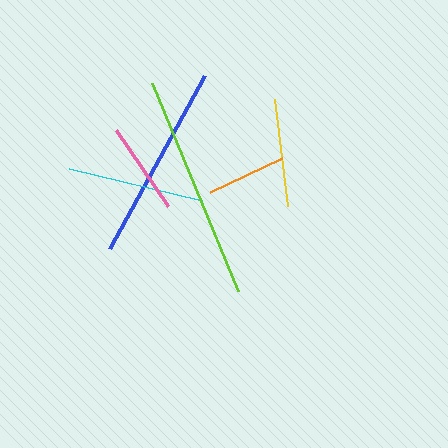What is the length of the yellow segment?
The yellow segment is approximately 108 pixels long.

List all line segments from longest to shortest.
From longest to shortest: lime, blue, cyan, yellow, pink, orange.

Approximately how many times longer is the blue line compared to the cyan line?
The blue line is approximately 1.4 times the length of the cyan line.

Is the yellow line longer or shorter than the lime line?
The lime line is longer than the yellow line.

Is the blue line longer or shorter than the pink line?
The blue line is longer than the pink line.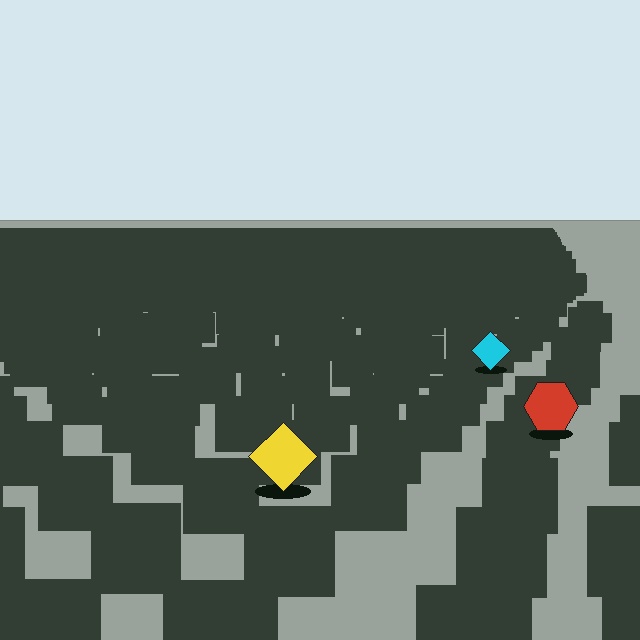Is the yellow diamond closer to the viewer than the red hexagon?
Yes. The yellow diamond is closer — you can tell from the texture gradient: the ground texture is coarser near it.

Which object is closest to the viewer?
The yellow diamond is closest. The texture marks near it are larger and more spread out.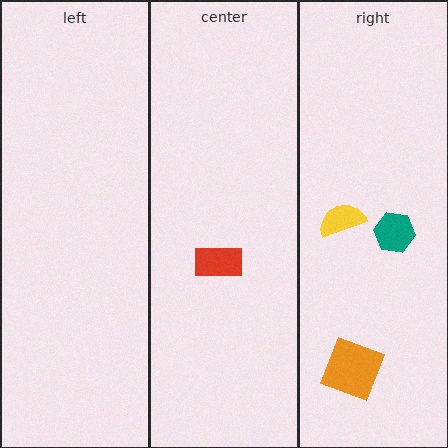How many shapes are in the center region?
1.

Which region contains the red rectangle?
The center region.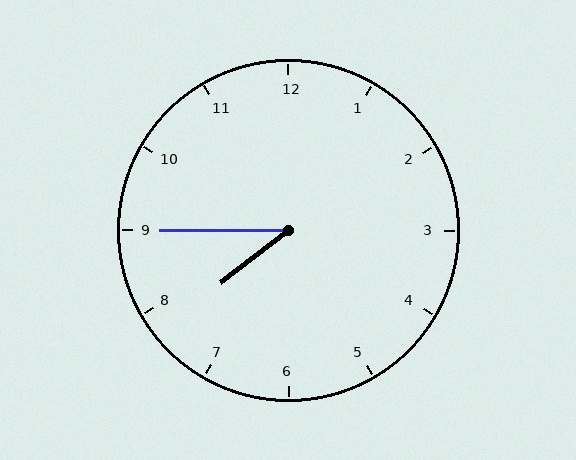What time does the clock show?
7:45.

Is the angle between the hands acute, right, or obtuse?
It is acute.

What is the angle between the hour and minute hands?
Approximately 38 degrees.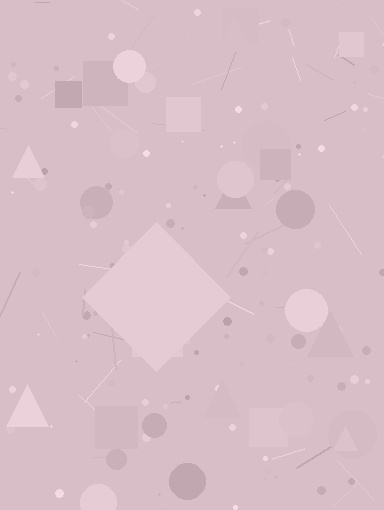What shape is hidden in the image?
A diamond is hidden in the image.